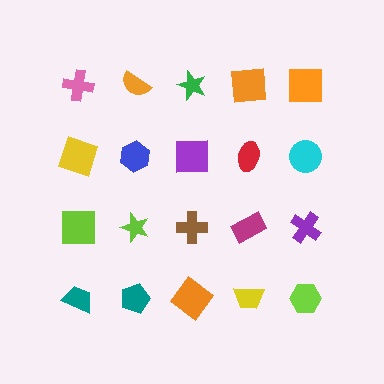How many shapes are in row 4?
5 shapes.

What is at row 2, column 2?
A blue hexagon.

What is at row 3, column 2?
A lime star.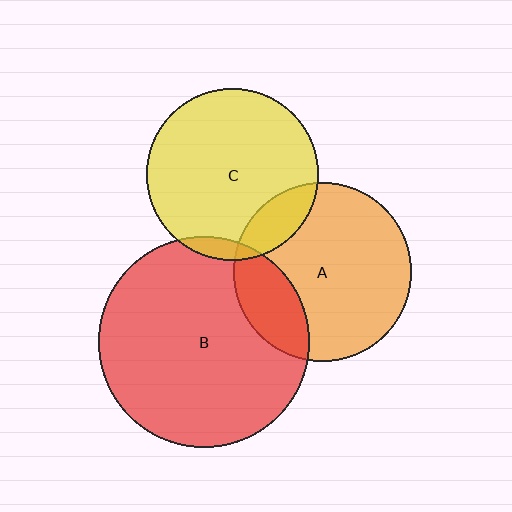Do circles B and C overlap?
Yes.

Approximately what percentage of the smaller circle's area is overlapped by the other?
Approximately 5%.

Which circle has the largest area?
Circle B (red).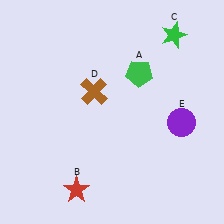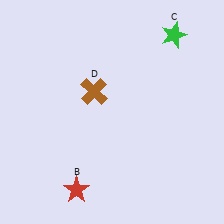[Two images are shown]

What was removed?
The purple circle (E), the green pentagon (A) were removed in Image 2.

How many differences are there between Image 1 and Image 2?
There are 2 differences between the two images.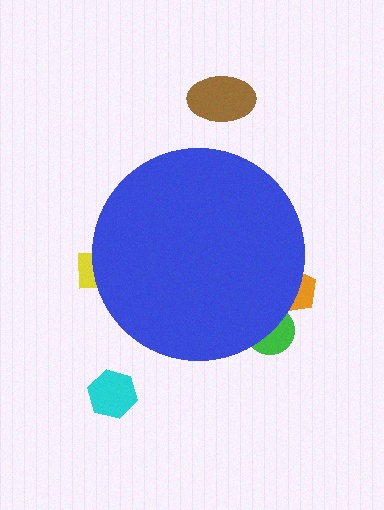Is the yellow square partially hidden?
Yes, the yellow square is partially hidden behind the blue circle.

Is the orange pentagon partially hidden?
Yes, the orange pentagon is partially hidden behind the blue circle.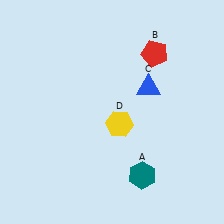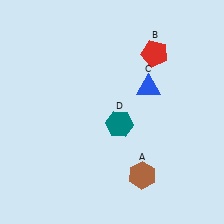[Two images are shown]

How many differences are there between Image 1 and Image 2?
There are 2 differences between the two images.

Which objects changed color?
A changed from teal to brown. D changed from yellow to teal.